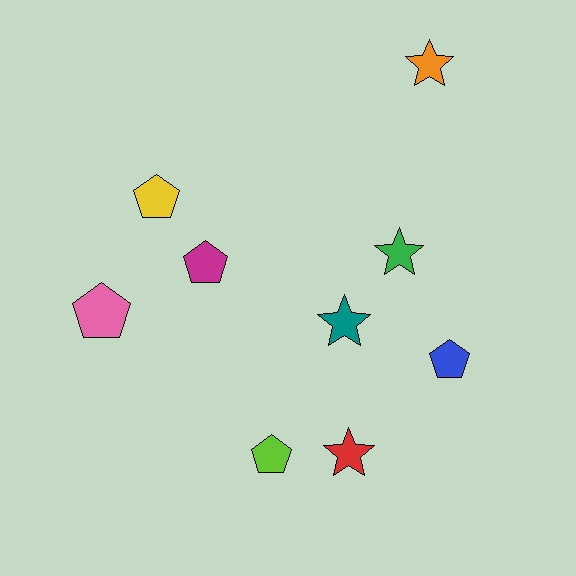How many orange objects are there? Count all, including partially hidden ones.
There is 1 orange object.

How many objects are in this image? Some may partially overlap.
There are 9 objects.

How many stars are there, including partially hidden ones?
There are 4 stars.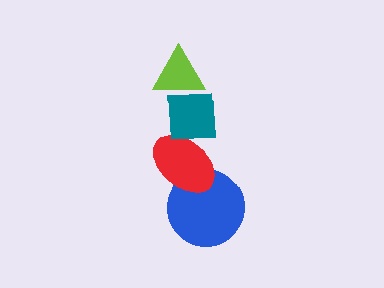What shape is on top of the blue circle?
The red ellipse is on top of the blue circle.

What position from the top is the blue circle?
The blue circle is 4th from the top.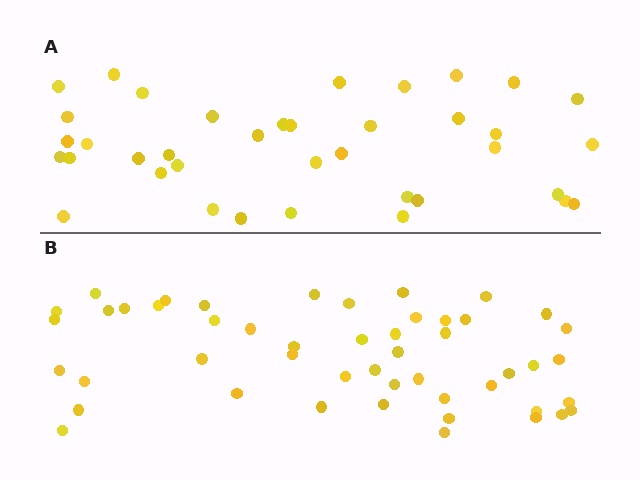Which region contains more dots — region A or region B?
Region B (the bottom region) has more dots.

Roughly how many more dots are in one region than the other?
Region B has roughly 12 or so more dots than region A.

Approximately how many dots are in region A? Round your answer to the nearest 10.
About 40 dots. (The exact count is 38, which rounds to 40.)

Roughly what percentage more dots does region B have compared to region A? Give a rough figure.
About 30% more.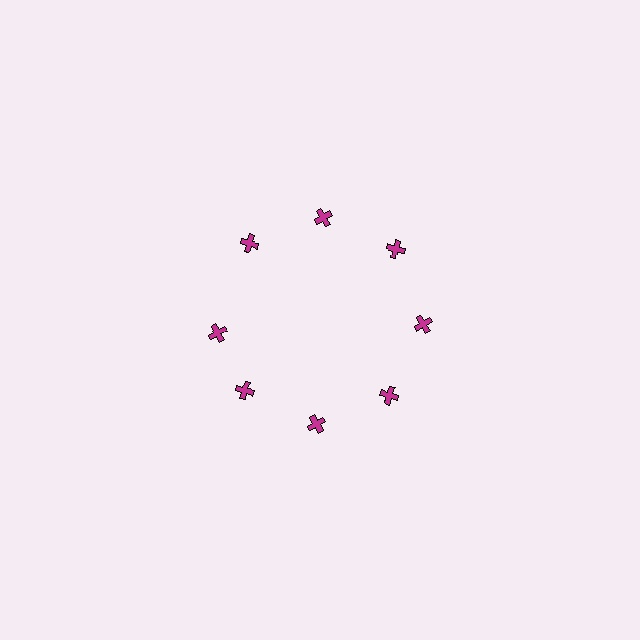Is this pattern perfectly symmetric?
No. The 8 magenta crosses are arranged in a ring, but one element near the 9 o'clock position is rotated out of alignment along the ring, breaking the 8-fold rotational symmetry.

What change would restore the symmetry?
The symmetry would be restored by rotating it back into even spacing with its neighbors so that all 8 crosses sit at equal angles and equal distance from the center.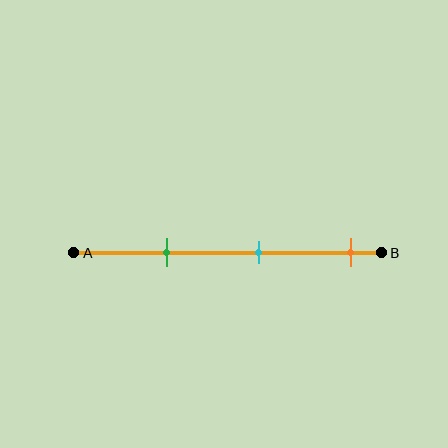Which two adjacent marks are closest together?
The green and cyan marks are the closest adjacent pair.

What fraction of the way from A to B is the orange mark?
The orange mark is approximately 90% (0.9) of the way from A to B.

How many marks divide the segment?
There are 3 marks dividing the segment.